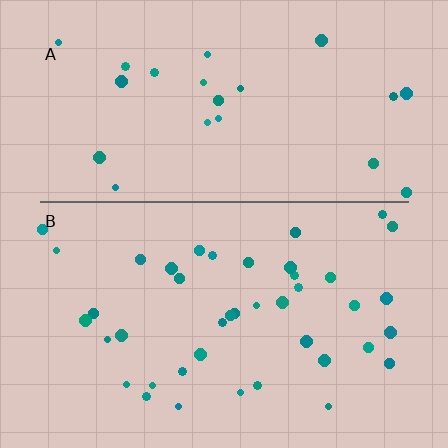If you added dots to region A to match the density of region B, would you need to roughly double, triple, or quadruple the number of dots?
Approximately double.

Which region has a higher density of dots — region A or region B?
B (the bottom).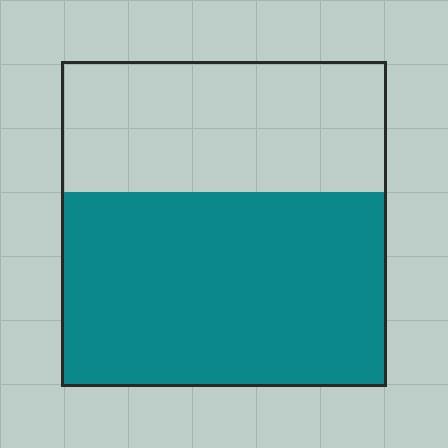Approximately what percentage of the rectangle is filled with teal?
Approximately 60%.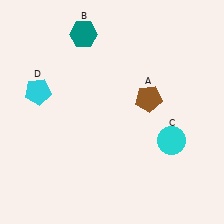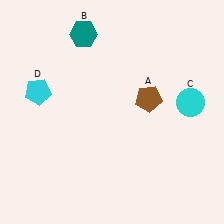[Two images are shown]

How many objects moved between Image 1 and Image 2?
1 object moved between the two images.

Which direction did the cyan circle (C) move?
The cyan circle (C) moved up.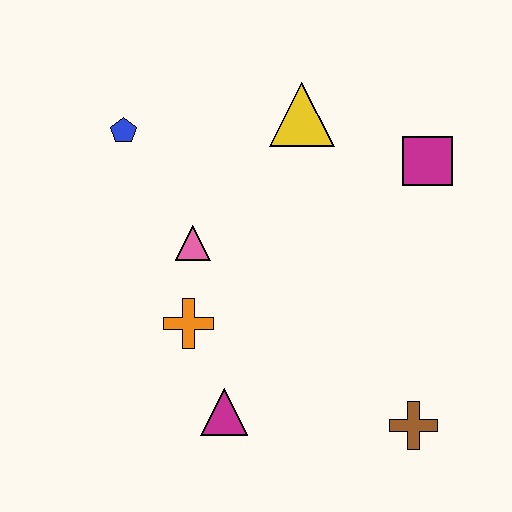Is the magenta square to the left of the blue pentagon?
No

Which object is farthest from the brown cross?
The blue pentagon is farthest from the brown cross.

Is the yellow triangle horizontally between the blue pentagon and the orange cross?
No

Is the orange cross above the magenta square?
No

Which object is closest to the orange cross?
The pink triangle is closest to the orange cross.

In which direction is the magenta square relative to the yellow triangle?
The magenta square is to the right of the yellow triangle.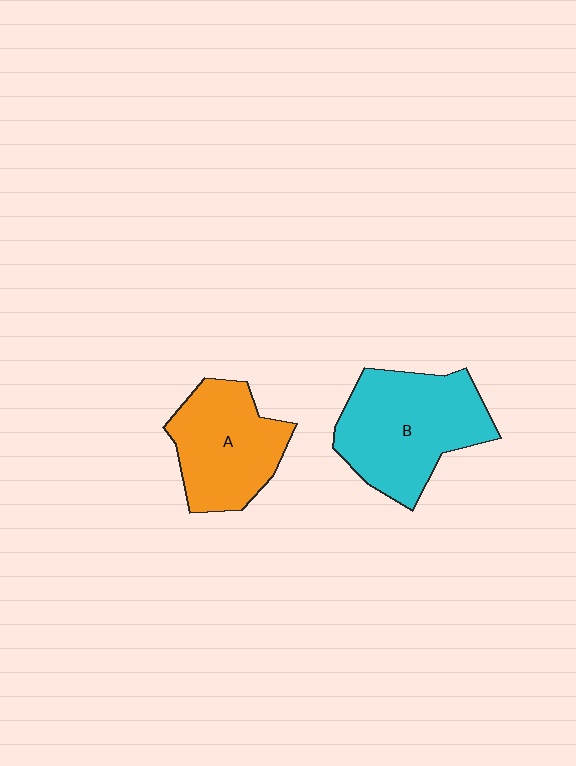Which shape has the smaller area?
Shape A (orange).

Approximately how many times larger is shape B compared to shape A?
Approximately 1.3 times.